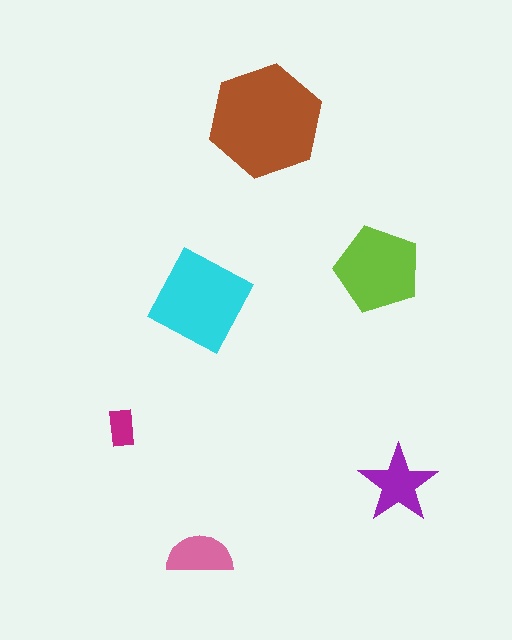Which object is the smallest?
The magenta rectangle.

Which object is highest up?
The brown hexagon is topmost.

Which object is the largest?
The brown hexagon.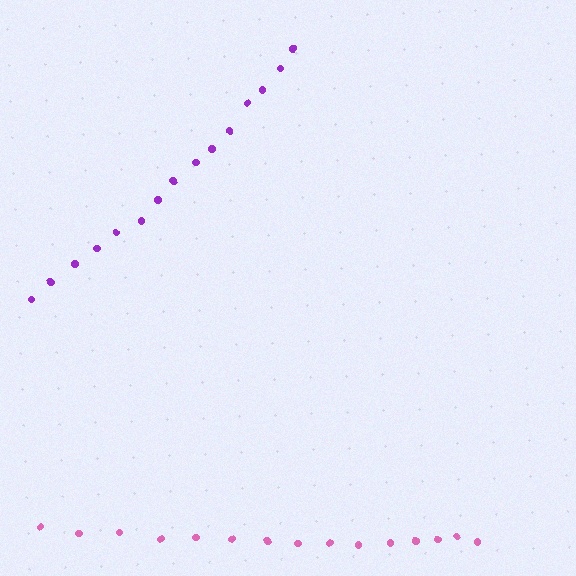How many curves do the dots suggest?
There are 2 distinct paths.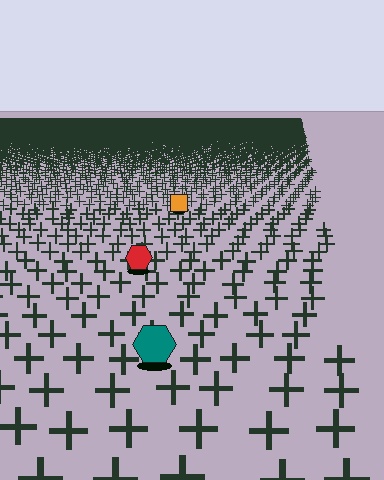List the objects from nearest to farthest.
From nearest to farthest: the teal hexagon, the red hexagon, the orange square.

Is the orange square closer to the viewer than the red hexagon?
No. The red hexagon is closer — you can tell from the texture gradient: the ground texture is coarser near it.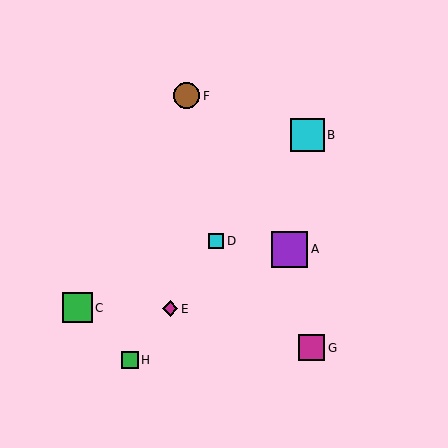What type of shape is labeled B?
Shape B is a cyan square.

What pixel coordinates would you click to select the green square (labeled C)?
Click at (77, 308) to select the green square C.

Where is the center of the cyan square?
The center of the cyan square is at (216, 241).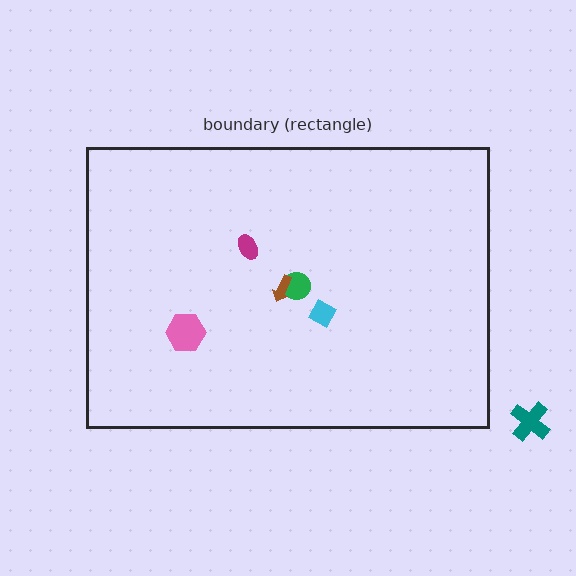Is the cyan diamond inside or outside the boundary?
Inside.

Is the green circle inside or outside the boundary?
Inside.